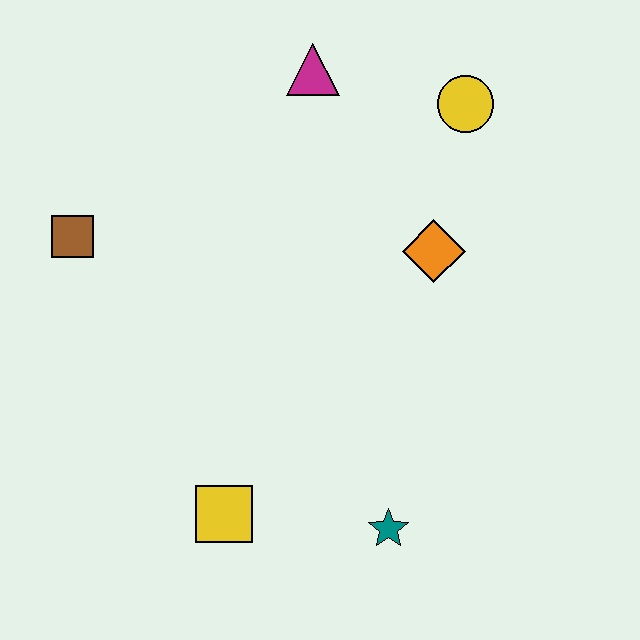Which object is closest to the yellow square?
The teal star is closest to the yellow square.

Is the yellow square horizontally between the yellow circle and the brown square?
Yes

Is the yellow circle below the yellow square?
No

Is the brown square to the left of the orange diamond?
Yes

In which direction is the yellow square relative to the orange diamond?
The yellow square is below the orange diamond.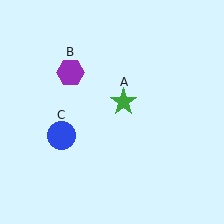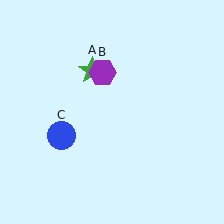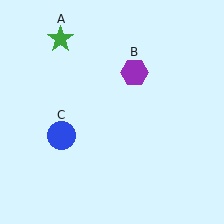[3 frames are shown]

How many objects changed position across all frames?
2 objects changed position: green star (object A), purple hexagon (object B).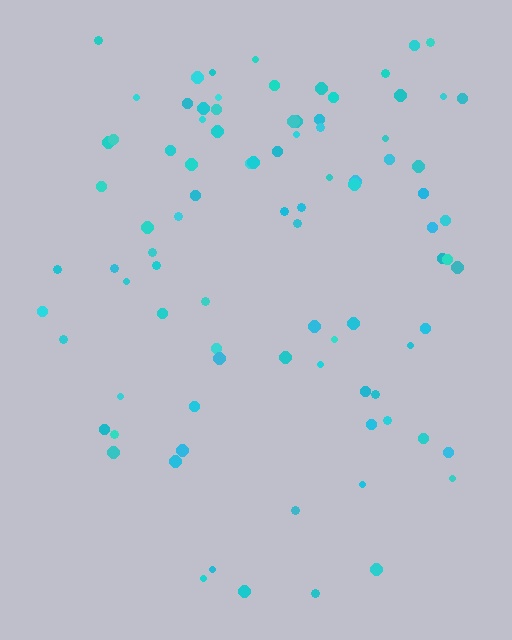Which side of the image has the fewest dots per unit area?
The bottom.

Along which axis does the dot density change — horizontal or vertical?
Vertical.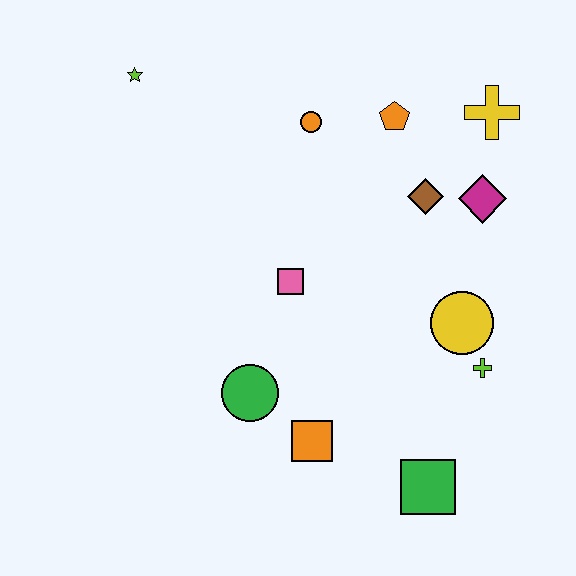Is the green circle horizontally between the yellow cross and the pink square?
No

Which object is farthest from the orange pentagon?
The green square is farthest from the orange pentagon.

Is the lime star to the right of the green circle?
No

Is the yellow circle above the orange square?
Yes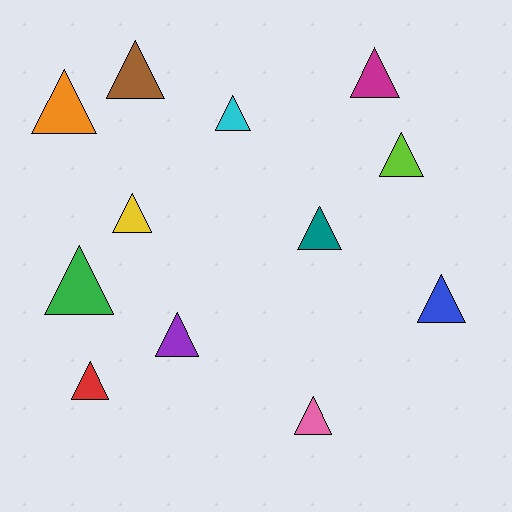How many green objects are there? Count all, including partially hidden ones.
There is 1 green object.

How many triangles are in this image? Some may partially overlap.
There are 12 triangles.